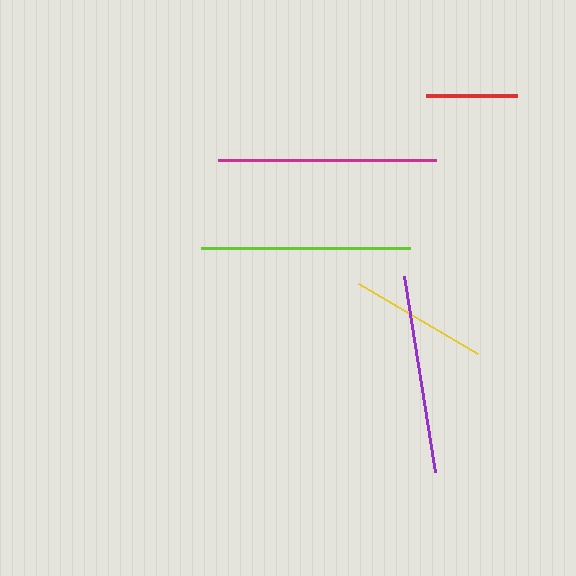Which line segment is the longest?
The magenta line is the longest at approximately 217 pixels.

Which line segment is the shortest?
The red line is the shortest at approximately 91 pixels.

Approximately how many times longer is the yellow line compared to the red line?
The yellow line is approximately 1.5 times the length of the red line.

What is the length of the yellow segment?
The yellow segment is approximately 138 pixels long.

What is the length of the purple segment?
The purple segment is approximately 199 pixels long.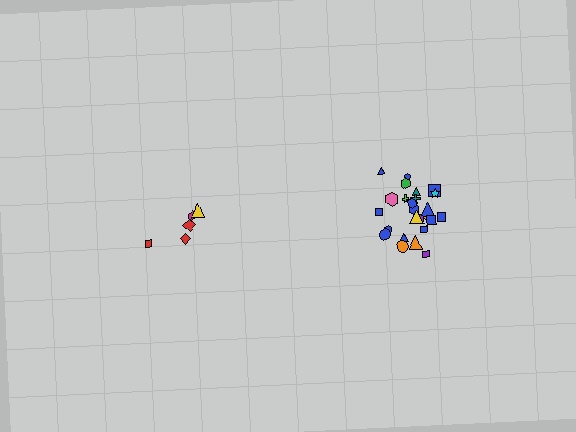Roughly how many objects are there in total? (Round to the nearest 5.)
Roughly 30 objects in total.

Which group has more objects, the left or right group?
The right group.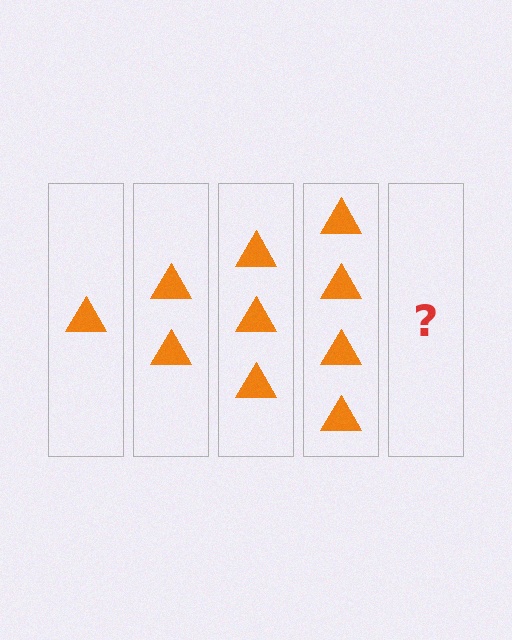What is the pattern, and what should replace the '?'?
The pattern is that each step adds one more triangle. The '?' should be 5 triangles.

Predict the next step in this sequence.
The next step is 5 triangles.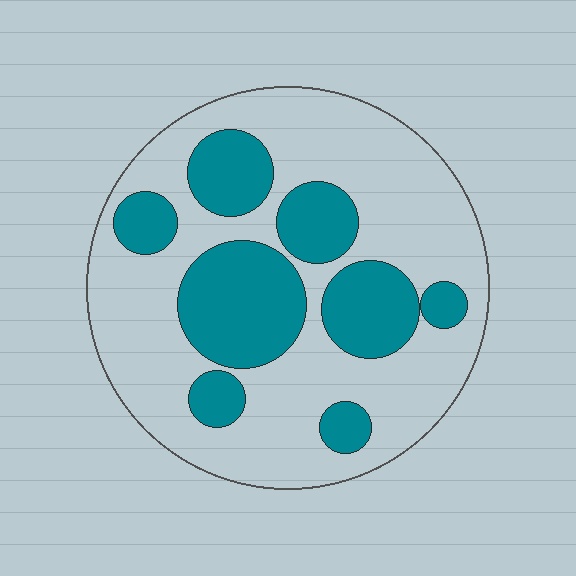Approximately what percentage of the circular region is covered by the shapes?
Approximately 35%.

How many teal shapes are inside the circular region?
8.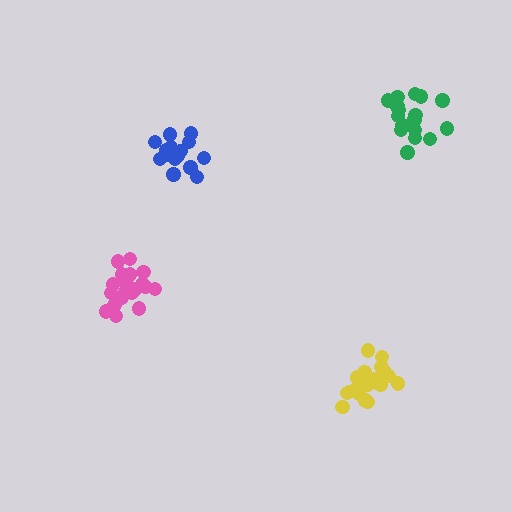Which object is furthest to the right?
The green cluster is rightmost.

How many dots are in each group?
Group 1: 16 dots, Group 2: 21 dots, Group 3: 21 dots, Group 4: 18 dots (76 total).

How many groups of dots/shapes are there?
There are 4 groups.